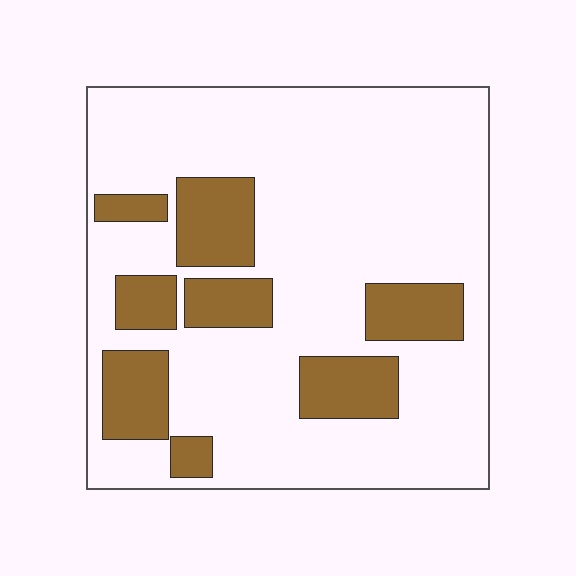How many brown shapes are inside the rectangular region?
8.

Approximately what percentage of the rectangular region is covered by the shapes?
Approximately 25%.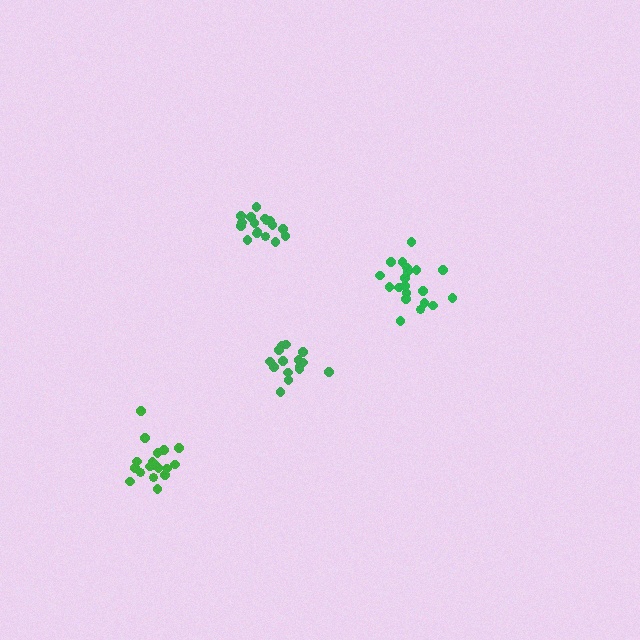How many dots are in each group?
Group 1: 18 dots, Group 2: 20 dots, Group 3: 17 dots, Group 4: 15 dots (70 total).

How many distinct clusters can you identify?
There are 4 distinct clusters.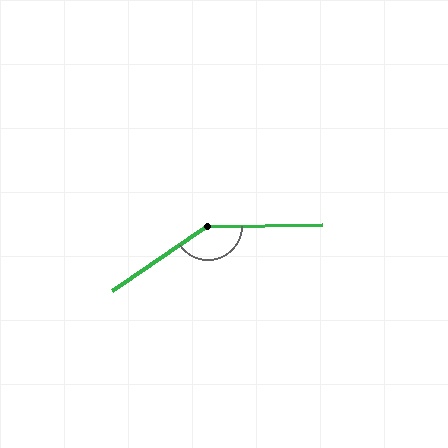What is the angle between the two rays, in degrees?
Approximately 147 degrees.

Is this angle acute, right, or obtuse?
It is obtuse.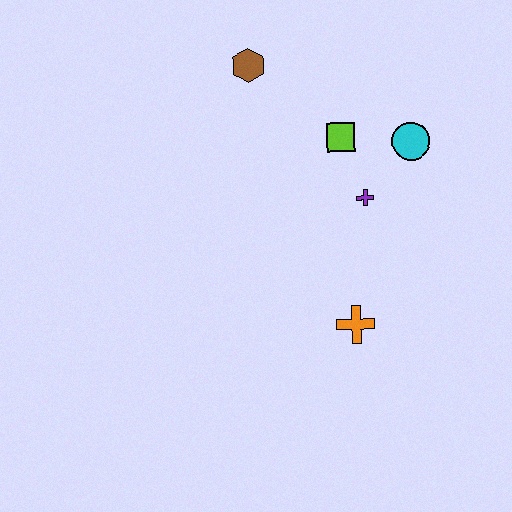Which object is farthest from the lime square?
The orange cross is farthest from the lime square.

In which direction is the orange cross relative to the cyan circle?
The orange cross is below the cyan circle.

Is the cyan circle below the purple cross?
No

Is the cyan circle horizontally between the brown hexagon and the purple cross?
No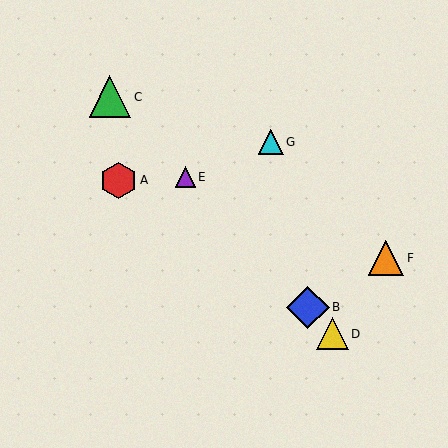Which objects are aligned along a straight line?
Objects B, C, D, E are aligned along a straight line.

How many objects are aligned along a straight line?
4 objects (B, C, D, E) are aligned along a straight line.